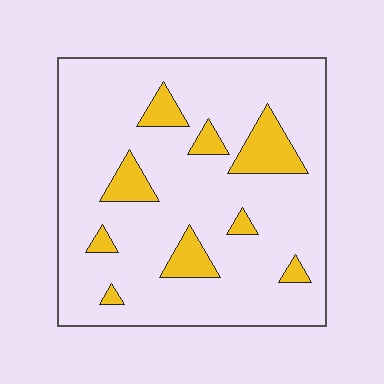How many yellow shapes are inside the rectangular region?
9.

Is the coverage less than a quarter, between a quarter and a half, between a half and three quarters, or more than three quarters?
Less than a quarter.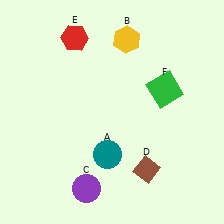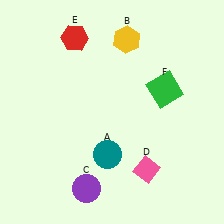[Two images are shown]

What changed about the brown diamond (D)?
In Image 1, D is brown. In Image 2, it changed to pink.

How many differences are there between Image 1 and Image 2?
There is 1 difference between the two images.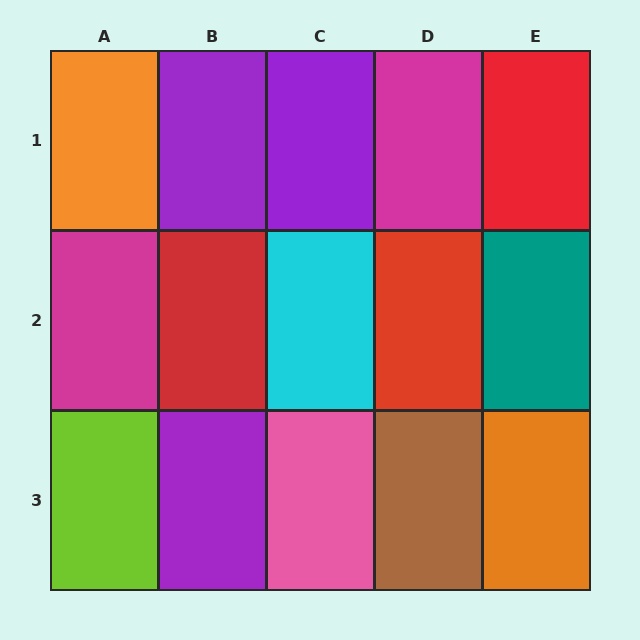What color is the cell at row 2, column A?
Magenta.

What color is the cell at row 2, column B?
Red.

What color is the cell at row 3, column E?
Orange.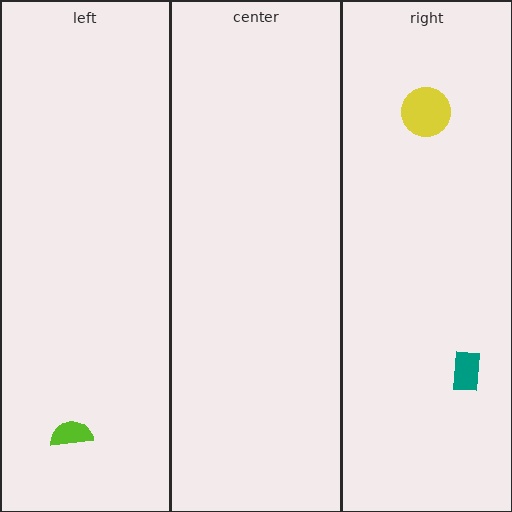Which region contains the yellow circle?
The right region.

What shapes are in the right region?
The teal rectangle, the yellow circle.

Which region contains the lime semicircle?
The left region.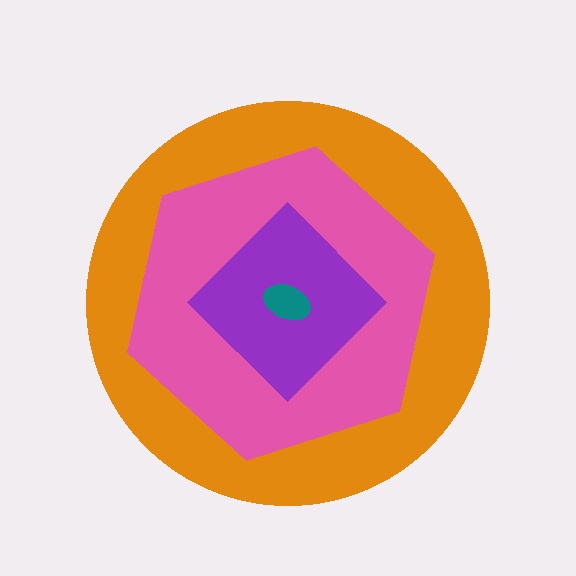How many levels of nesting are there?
4.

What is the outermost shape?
The orange circle.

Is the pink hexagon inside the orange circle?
Yes.